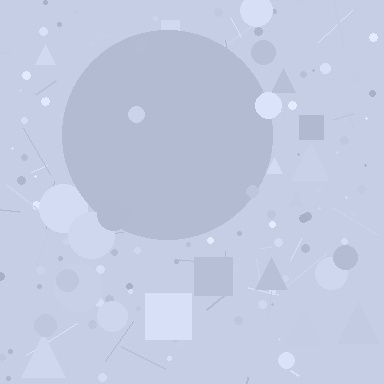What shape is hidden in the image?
A circle is hidden in the image.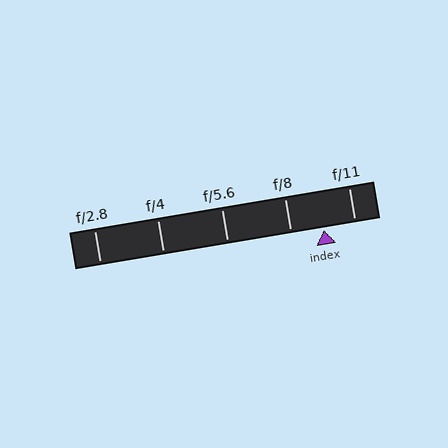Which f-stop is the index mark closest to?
The index mark is closest to f/11.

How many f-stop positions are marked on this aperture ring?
There are 5 f-stop positions marked.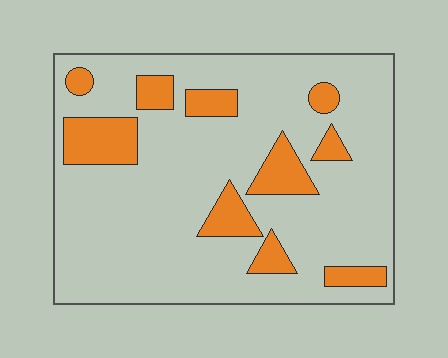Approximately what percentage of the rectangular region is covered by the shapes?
Approximately 20%.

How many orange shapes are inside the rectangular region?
10.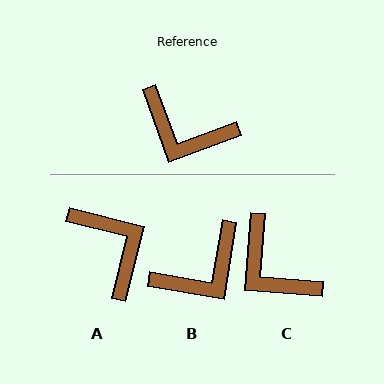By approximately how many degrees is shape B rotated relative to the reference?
Approximately 61 degrees counter-clockwise.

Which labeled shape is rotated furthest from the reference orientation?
A, about 146 degrees away.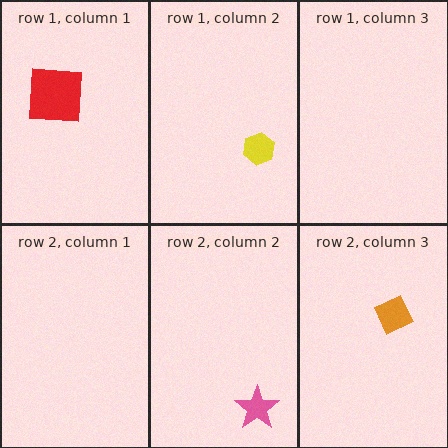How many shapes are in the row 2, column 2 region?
1.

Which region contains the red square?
The row 1, column 1 region.